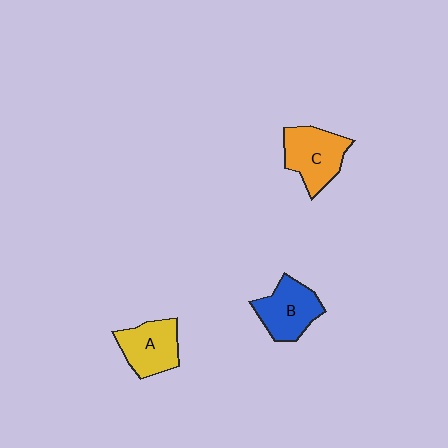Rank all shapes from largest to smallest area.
From largest to smallest: C (orange), B (blue), A (yellow).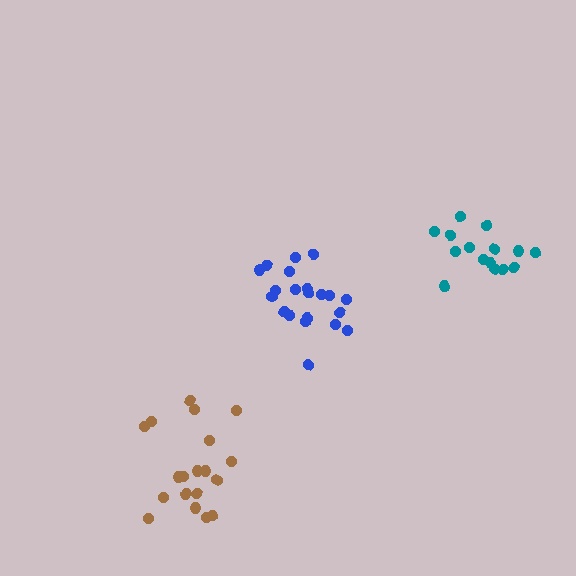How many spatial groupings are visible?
There are 3 spatial groupings.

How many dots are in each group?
Group 1: 21 dots, Group 2: 19 dots, Group 3: 15 dots (55 total).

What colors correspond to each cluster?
The clusters are colored: blue, brown, teal.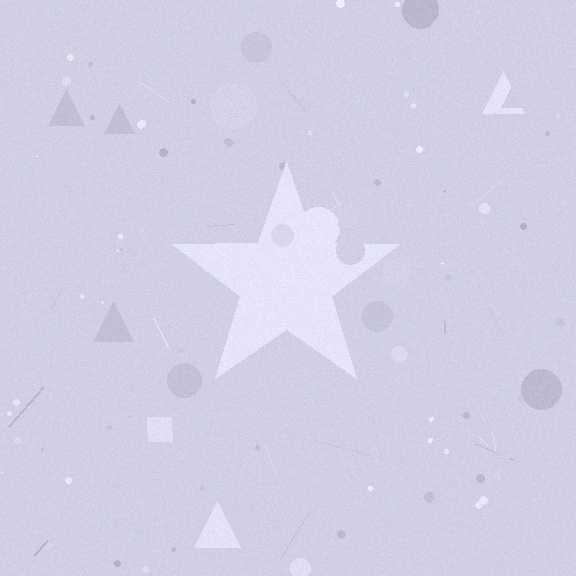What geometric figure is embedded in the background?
A star is embedded in the background.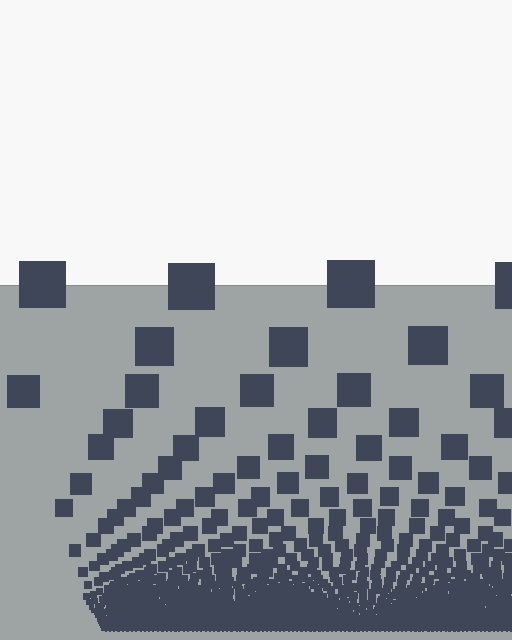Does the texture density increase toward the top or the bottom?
Density increases toward the bottom.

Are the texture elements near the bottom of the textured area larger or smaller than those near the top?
Smaller. The gradient is inverted — elements near the bottom are smaller and denser.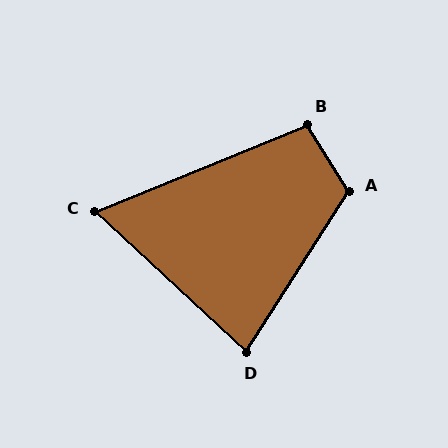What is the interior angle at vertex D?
Approximately 80 degrees (acute).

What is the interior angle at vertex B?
Approximately 100 degrees (obtuse).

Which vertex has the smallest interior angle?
C, at approximately 65 degrees.